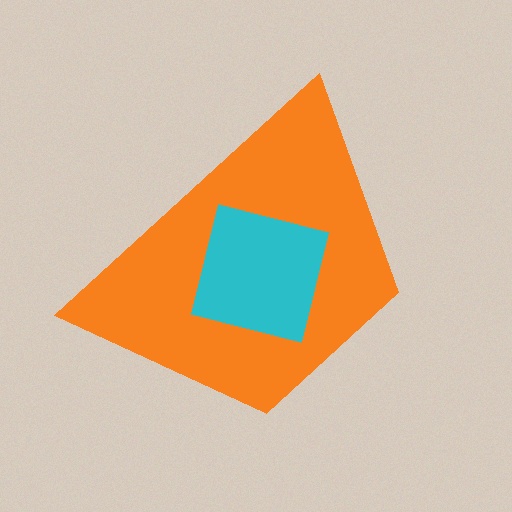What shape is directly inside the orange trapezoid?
The cyan square.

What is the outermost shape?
The orange trapezoid.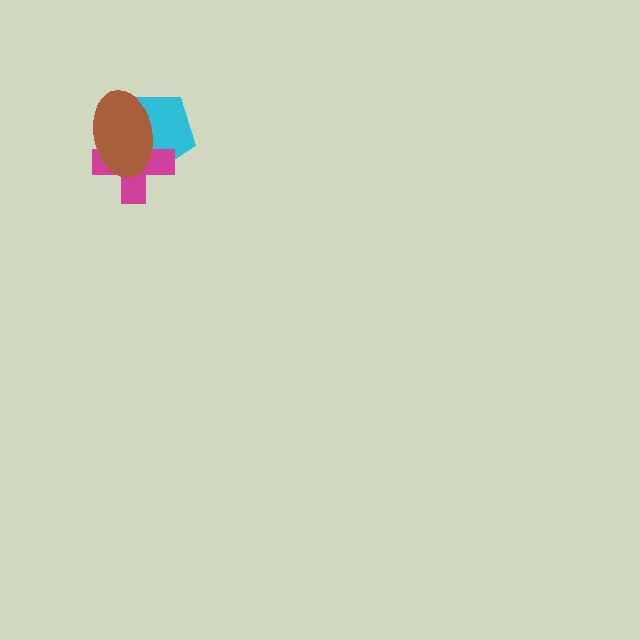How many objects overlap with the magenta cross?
2 objects overlap with the magenta cross.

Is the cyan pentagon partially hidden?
Yes, it is partially covered by another shape.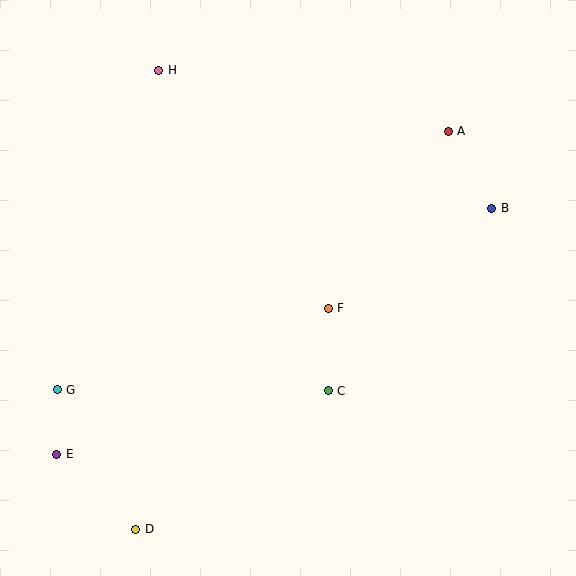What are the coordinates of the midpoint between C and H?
The midpoint between C and H is at (244, 231).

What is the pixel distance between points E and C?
The distance between E and C is 279 pixels.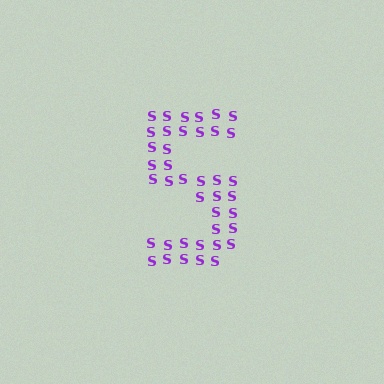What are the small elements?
The small elements are letter S's.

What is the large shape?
The large shape is the digit 5.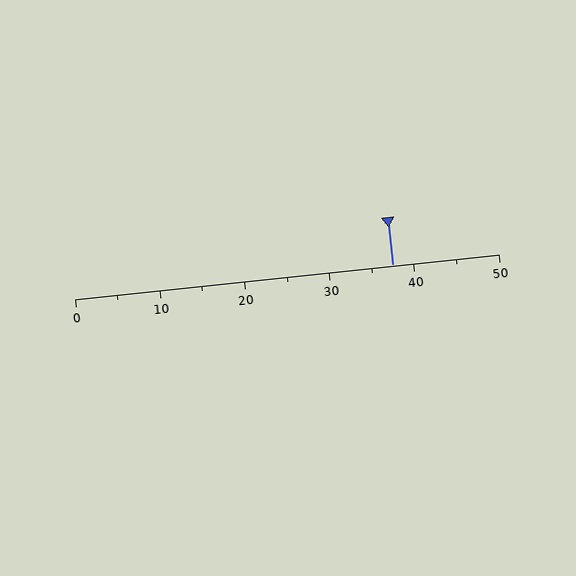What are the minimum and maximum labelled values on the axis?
The axis runs from 0 to 50.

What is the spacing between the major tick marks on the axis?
The major ticks are spaced 10 apart.